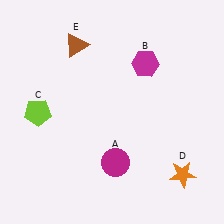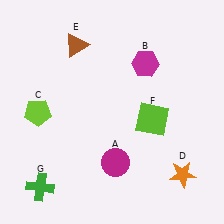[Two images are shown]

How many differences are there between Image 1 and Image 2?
There are 2 differences between the two images.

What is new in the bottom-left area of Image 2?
A green cross (G) was added in the bottom-left area of Image 2.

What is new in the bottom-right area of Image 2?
A lime square (F) was added in the bottom-right area of Image 2.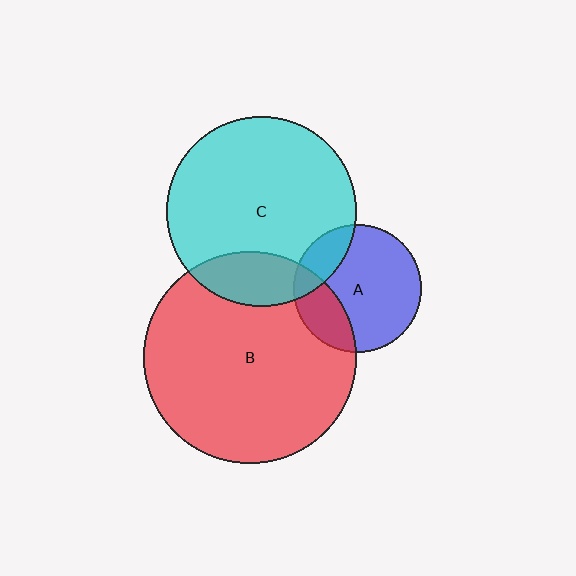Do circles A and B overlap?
Yes.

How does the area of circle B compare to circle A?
Approximately 2.7 times.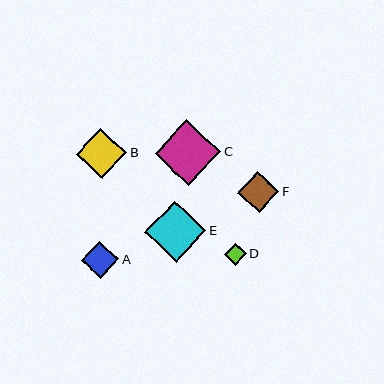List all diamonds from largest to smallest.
From largest to smallest: C, E, B, F, A, D.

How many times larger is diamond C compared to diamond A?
Diamond C is approximately 1.7 times the size of diamond A.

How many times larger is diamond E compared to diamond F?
Diamond E is approximately 1.5 times the size of diamond F.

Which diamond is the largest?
Diamond C is the largest with a size of approximately 65 pixels.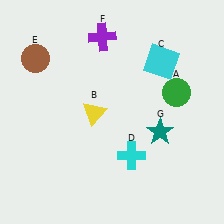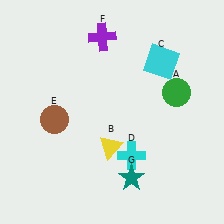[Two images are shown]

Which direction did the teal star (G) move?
The teal star (G) moved down.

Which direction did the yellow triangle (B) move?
The yellow triangle (B) moved down.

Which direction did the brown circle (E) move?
The brown circle (E) moved down.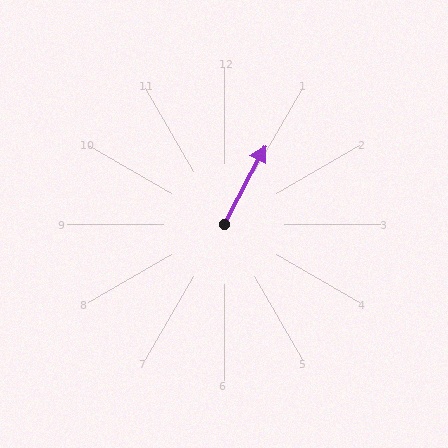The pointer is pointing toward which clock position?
Roughly 1 o'clock.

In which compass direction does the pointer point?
Northeast.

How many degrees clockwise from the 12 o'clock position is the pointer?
Approximately 27 degrees.